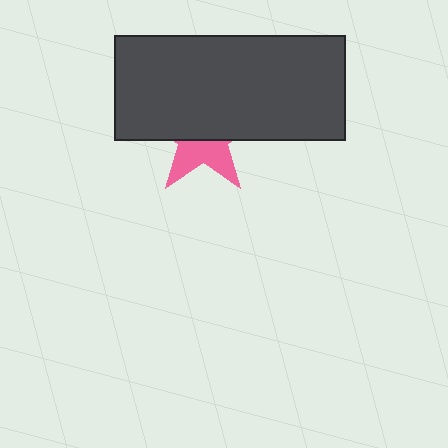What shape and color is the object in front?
The object in front is a dark gray rectangle.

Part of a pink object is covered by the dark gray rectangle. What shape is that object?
It is a star.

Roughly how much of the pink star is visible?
A small part of it is visible (roughly 39%).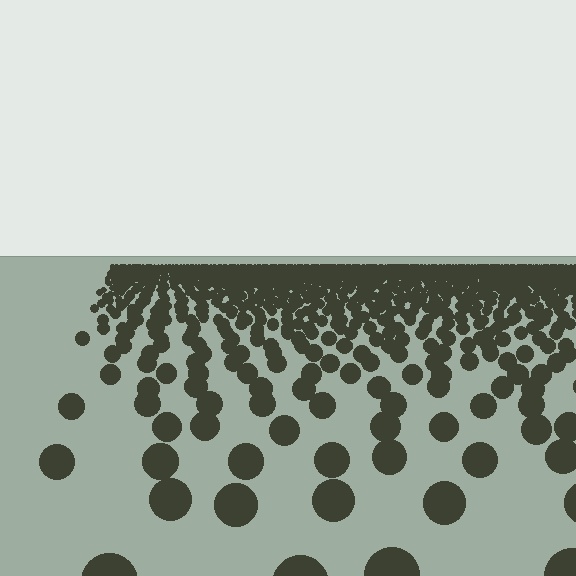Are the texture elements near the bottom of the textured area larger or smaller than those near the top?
Larger. Near the bottom, elements are closer to the viewer and appear at a bigger on-screen size.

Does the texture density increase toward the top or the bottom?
Density increases toward the top.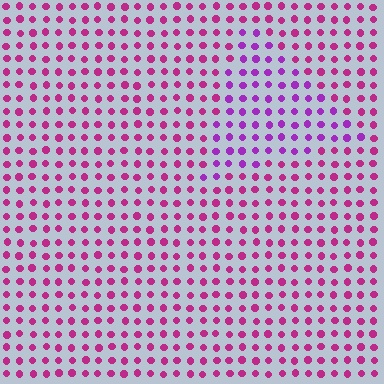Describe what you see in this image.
The image is filled with small magenta elements in a uniform arrangement. A triangle-shaped region is visible where the elements are tinted to a slightly different hue, forming a subtle color boundary.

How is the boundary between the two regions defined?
The boundary is defined purely by a slight shift in hue (about 32 degrees). Spacing, size, and orientation are identical on both sides.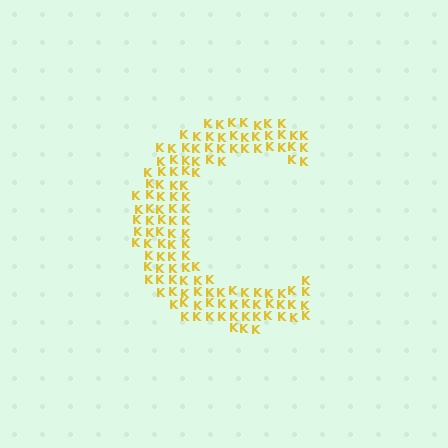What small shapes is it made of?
It is made of small letter K's.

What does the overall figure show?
The overall figure shows the letter C.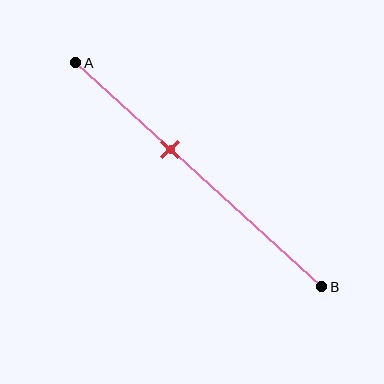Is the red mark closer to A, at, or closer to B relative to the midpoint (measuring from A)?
The red mark is closer to point A than the midpoint of segment AB.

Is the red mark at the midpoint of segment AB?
No, the mark is at about 40% from A, not at the 50% midpoint.